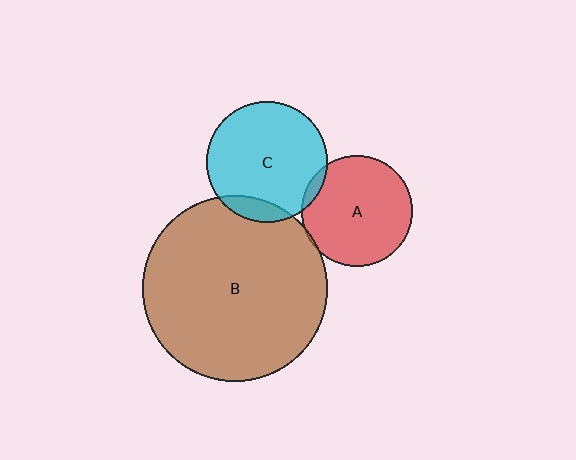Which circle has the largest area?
Circle B (brown).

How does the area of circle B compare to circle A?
Approximately 2.8 times.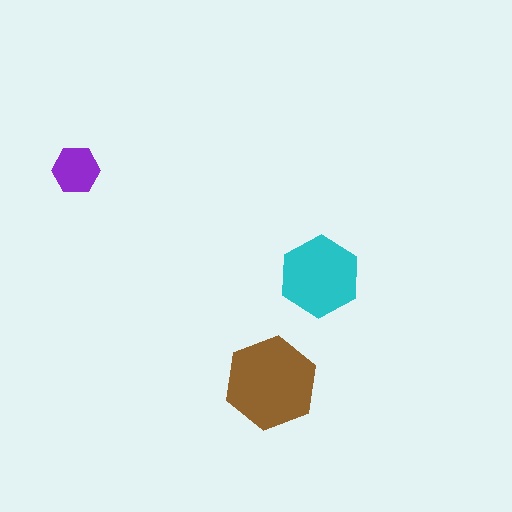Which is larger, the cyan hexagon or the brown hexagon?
The brown one.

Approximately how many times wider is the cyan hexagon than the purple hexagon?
About 1.5 times wider.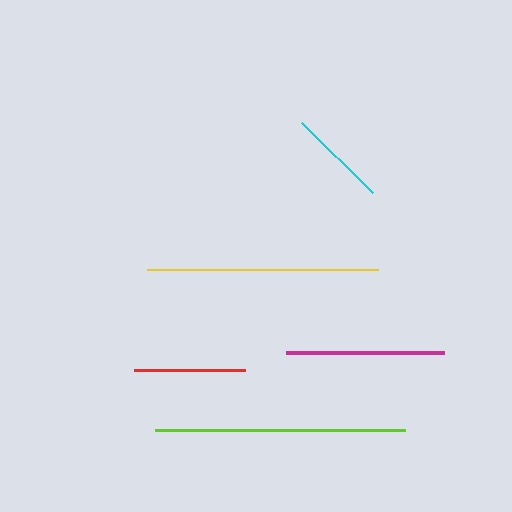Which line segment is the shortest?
The cyan line is the shortest at approximately 100 pixels.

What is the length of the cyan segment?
The cyan segment is approximately 100 pixels long.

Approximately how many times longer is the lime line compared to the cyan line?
The lime line is approximately 2.5 times the length of the cyan line.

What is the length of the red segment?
The red segment is approximately 111 pixels long.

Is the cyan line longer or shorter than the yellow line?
The yellow line is longer than the cyan line.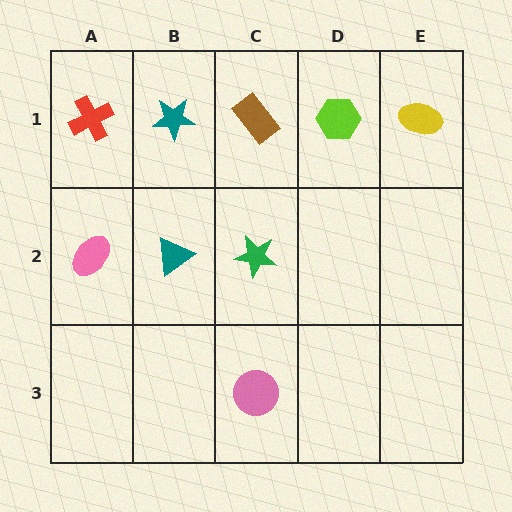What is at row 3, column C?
A pink circle.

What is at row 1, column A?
A red cross.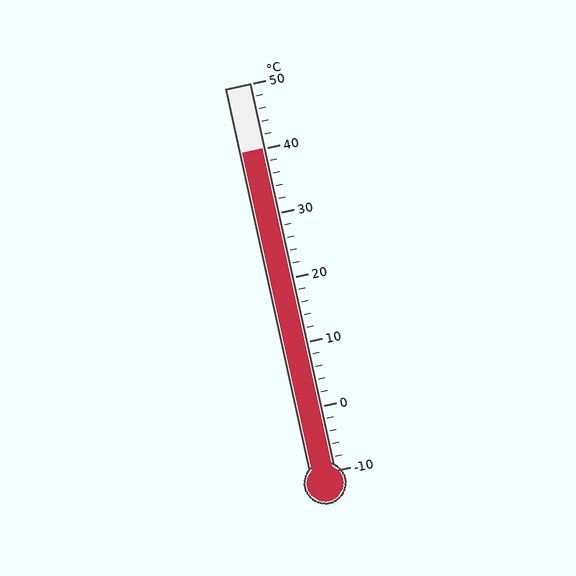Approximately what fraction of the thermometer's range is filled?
The thermometer is filled to approximately 85% of its range.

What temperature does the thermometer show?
The thermometer shows approximately 40°C.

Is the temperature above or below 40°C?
The temperature is at 40°C.